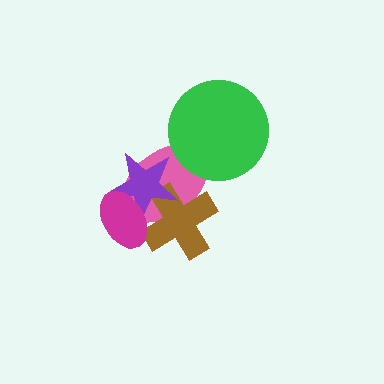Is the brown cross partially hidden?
Yes, it is partially covered by another shape.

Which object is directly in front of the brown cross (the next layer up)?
The purple star is directly in front of the brown cross.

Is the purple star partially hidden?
Yes, it is partially covered by another shape.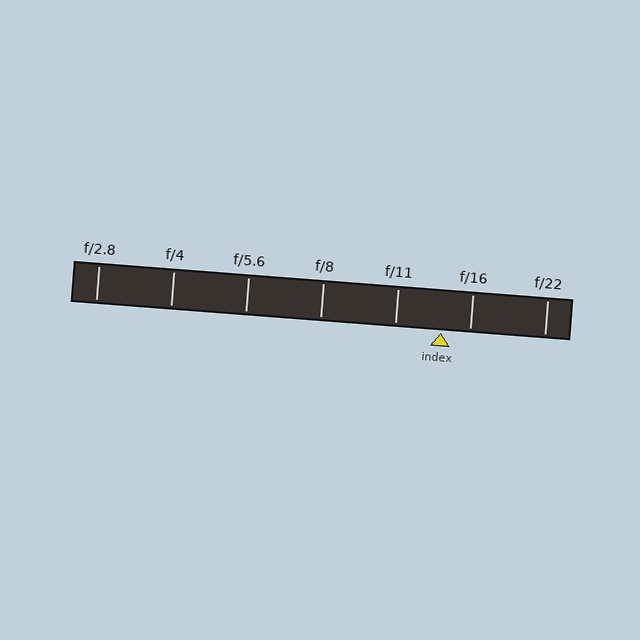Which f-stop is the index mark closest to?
The index mark is closest to f/16.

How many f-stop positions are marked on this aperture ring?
There are 7 f-stop positions marked.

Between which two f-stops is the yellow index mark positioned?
The index mark is between f/11 and f/16.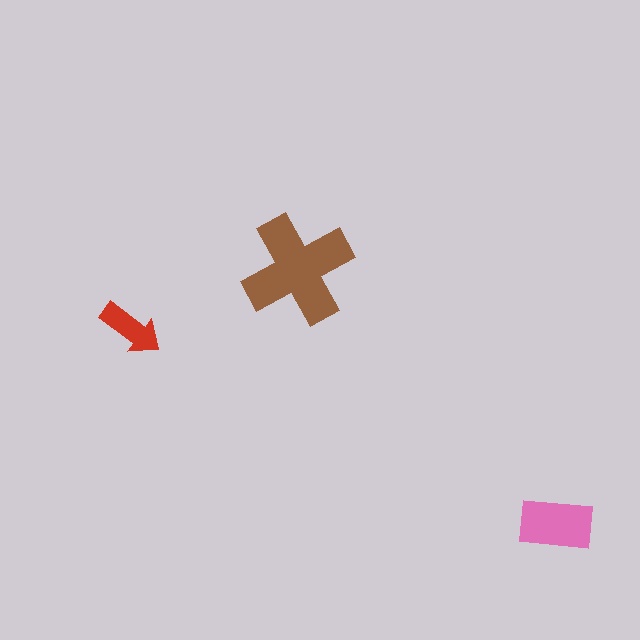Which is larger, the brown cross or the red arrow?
The brown cross.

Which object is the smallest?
The red arrow.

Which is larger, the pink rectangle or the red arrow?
The pink rectangle.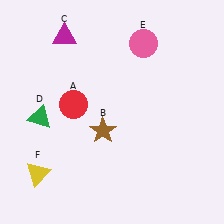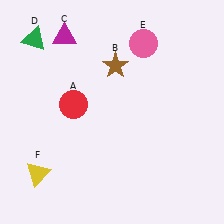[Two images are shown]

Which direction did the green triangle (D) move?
The green triangle (D) moved up.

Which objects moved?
The objects that moved are: the brown star (B), the green triangle (D).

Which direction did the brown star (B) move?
The brown star (B) moved up.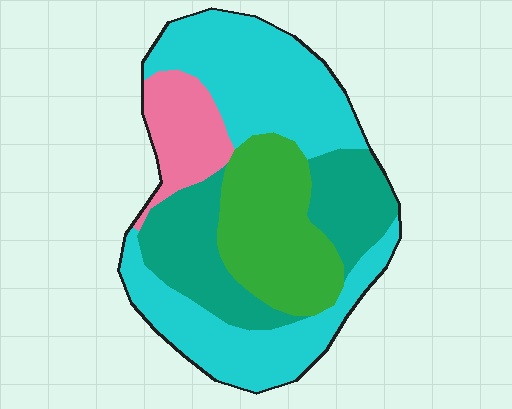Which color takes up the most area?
Cyan, at roughly 45%.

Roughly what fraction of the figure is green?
Green takes up between a sixth and a third of the figure.